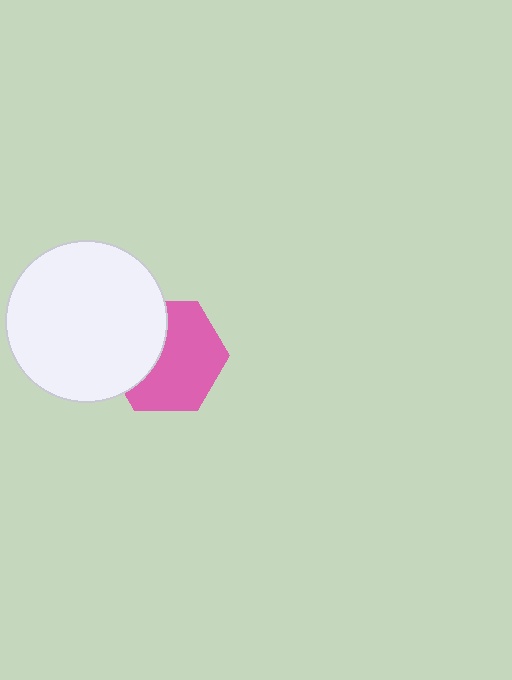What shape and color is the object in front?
The object in front is a white circle.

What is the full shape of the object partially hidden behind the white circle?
The partially hidden object is a pink hexagon.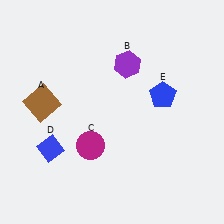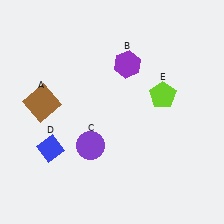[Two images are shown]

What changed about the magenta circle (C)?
In Image 1, C is magenta. In Image 2, it changed to purple.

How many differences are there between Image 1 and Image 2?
There are 2 differences between the two images.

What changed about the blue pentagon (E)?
In Image 1, E is blue. In Image 2, it changed to lime.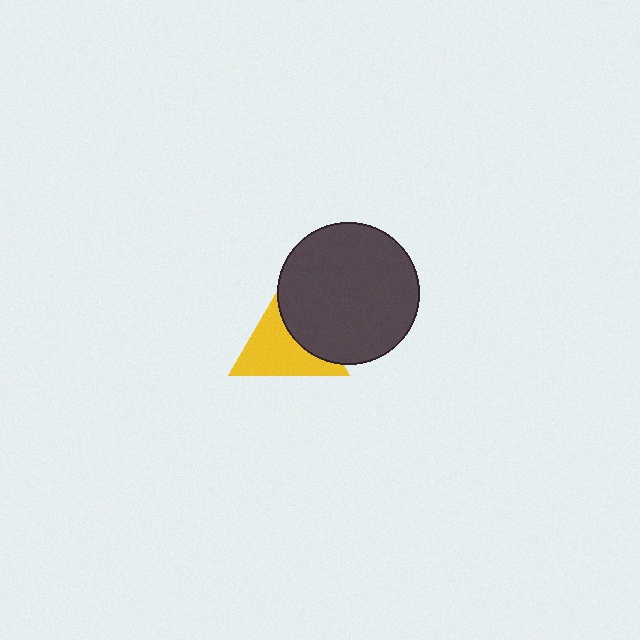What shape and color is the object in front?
The object in front is a dark gray circle.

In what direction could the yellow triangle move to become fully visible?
The yellow triangle could move left. That would shift it out from behind the dark gray circle entirely.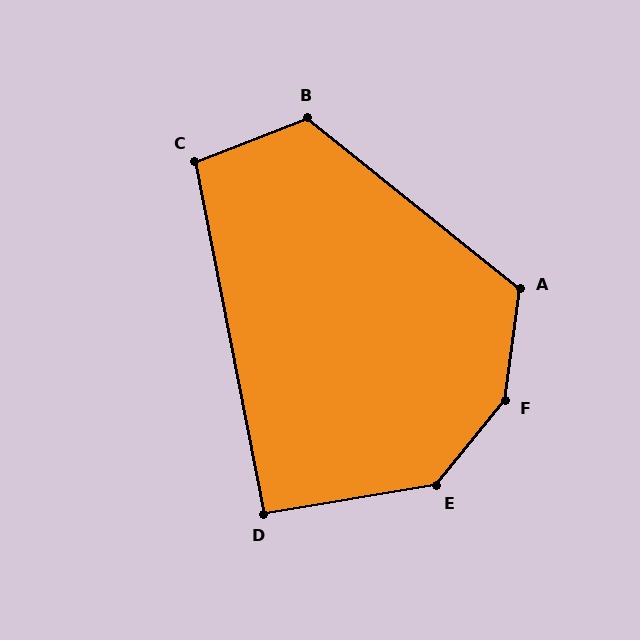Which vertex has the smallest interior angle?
D, at approximately 92 degrees.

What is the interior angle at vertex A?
Approximately 121 degrees (obtuse).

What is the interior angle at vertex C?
Approximately 100 degrees (obtuse).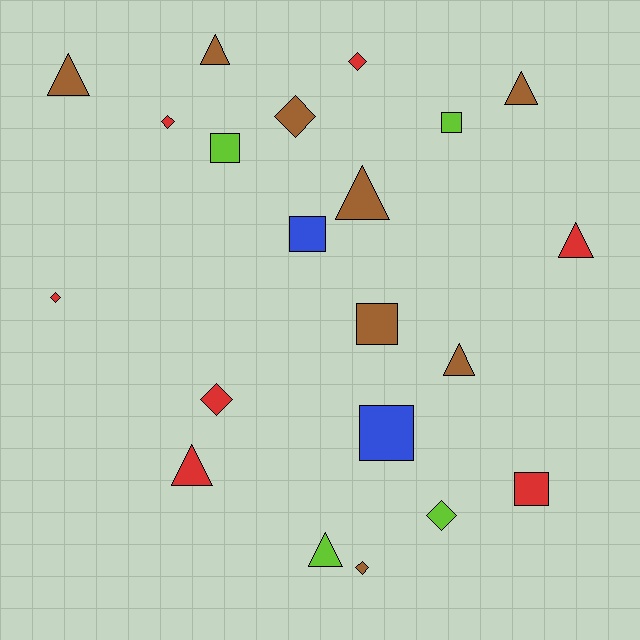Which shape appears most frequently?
Triangle, with 8 objects.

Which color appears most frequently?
Brown, with 8 objects.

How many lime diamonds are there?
There is 1 lime diamond.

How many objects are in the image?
There are 21 objects.